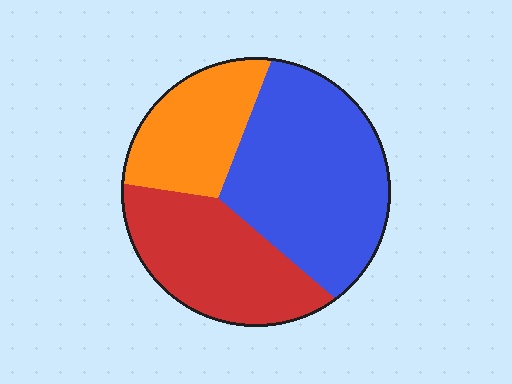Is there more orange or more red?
Red.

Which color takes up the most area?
Blue, at roughly 45%.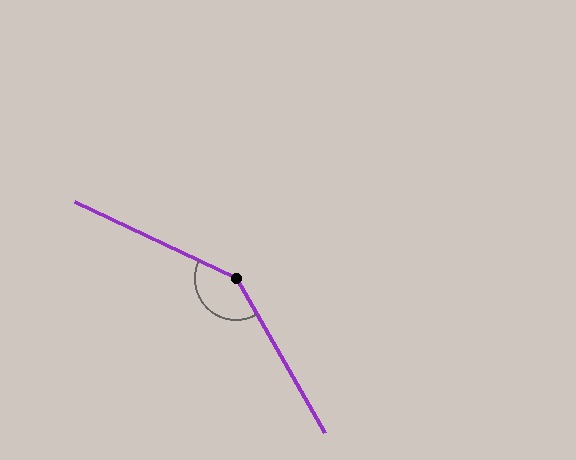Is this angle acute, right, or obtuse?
It is obtuse.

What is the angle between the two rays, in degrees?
Approximately 145 degrees.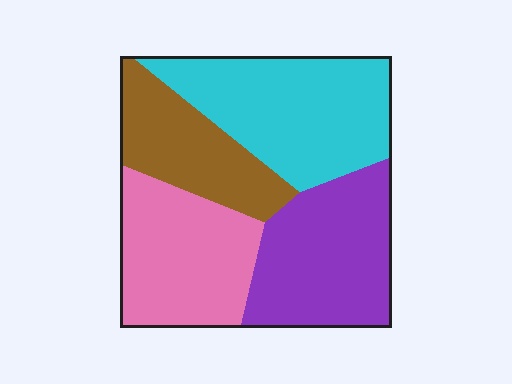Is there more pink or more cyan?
Cyan.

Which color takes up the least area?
Brown, at roughly 20%.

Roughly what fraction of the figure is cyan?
Cyan covers around 30% of the figure.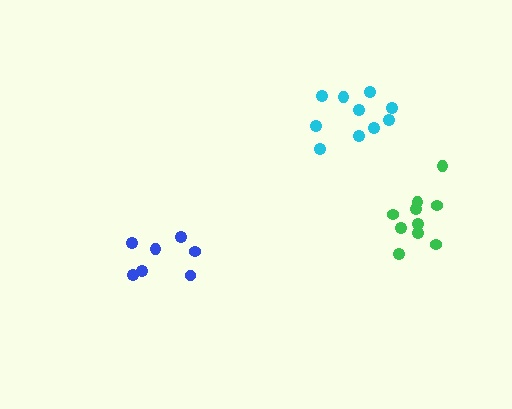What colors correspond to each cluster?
The clusters are colored: green, cyan, blue.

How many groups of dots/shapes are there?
There are 3 groups.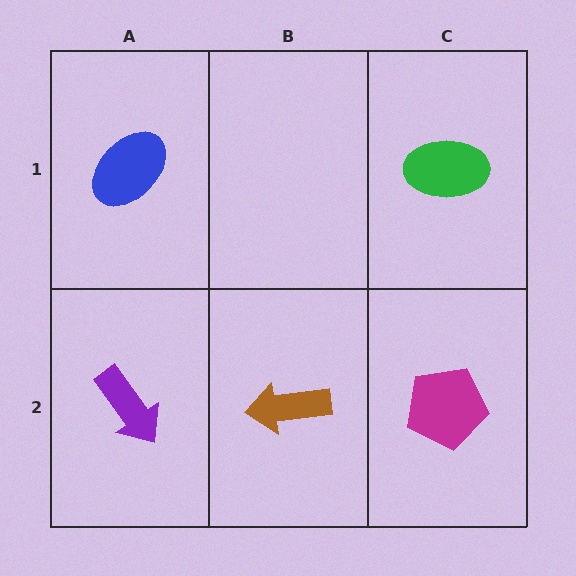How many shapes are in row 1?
2 shapes.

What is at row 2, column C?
A magenta pentagon.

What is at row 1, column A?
A blue ellipse.